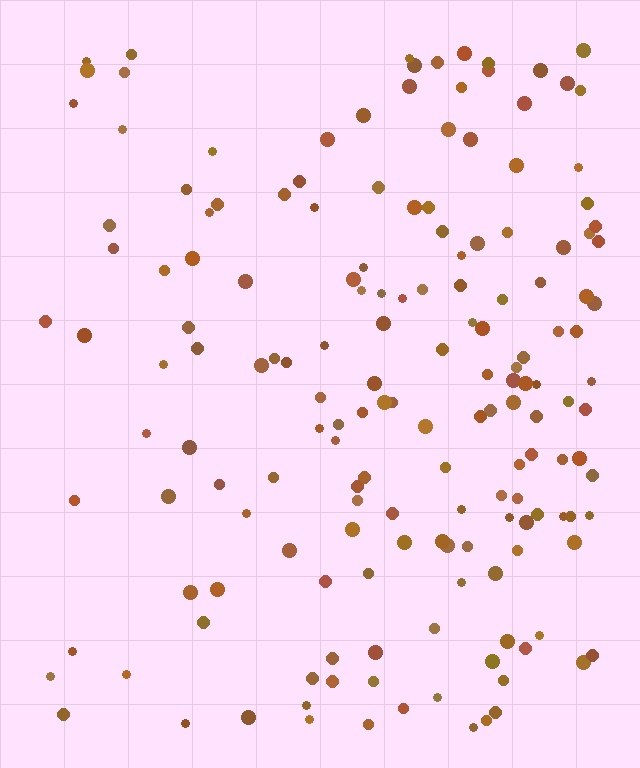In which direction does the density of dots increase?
From left to right, with the right side densest.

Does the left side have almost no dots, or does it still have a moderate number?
Still a moderate number, just noticeably fewer than the right.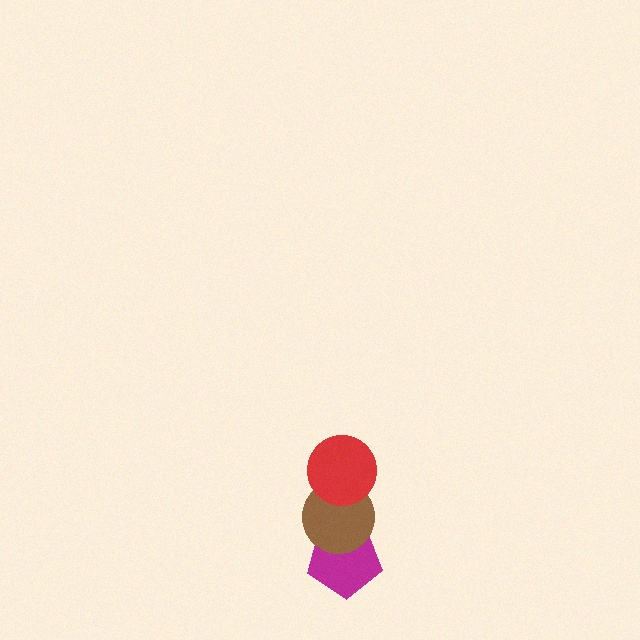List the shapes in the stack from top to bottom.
From top to bottom: the red circle, the brown circle, the magenta pentagon.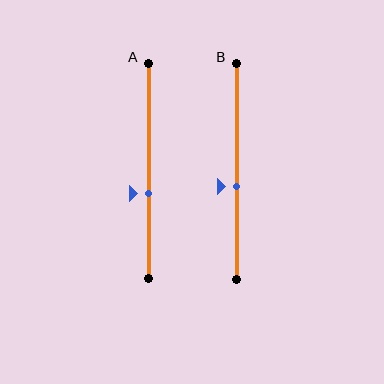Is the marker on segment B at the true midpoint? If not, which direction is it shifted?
No, the marker on segment B is shifted downward by about 7% of the segment length.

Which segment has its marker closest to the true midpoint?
Segment B has its marker closest to the true midpoint.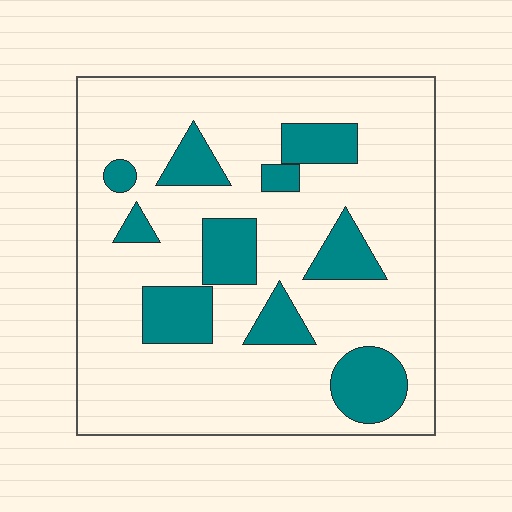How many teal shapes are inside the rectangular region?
10.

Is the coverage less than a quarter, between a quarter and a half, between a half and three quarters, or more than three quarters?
Less than a quarter.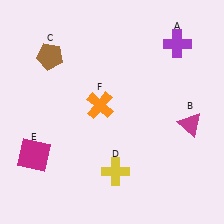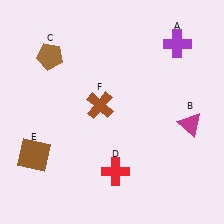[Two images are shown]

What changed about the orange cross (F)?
In Image 1, F is orange. In Image 2, it changed to brown.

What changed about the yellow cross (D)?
In Image 1, D is yellow. In Image 2, it changed to red.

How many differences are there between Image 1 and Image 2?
There are 3 differences between the two images.